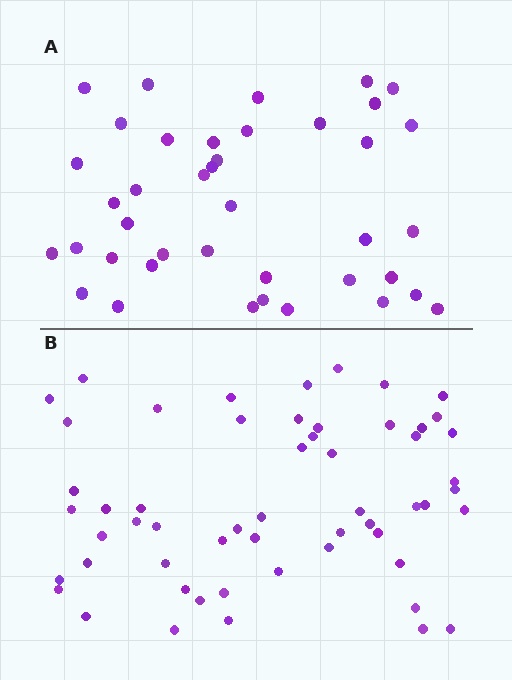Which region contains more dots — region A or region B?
Region B (the bottom region) has more dots.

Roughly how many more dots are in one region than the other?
Region B has approximately 15 more dots than region A.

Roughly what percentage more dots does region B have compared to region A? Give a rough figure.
About 40% more.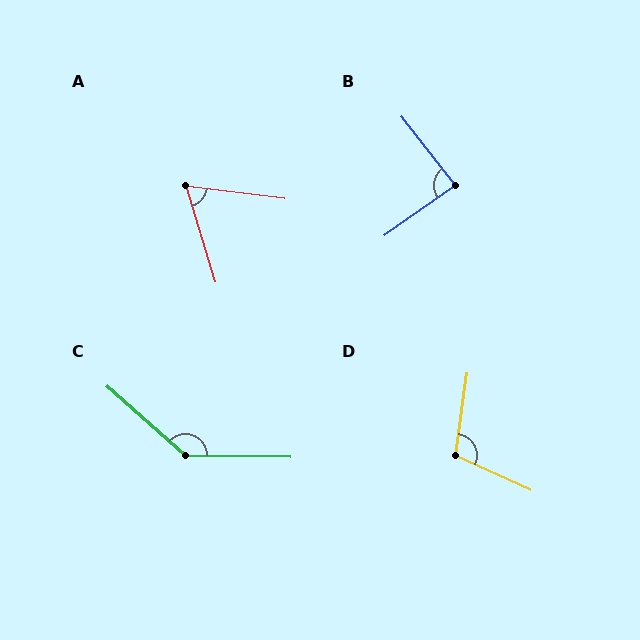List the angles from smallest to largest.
A (66°), B (87°), D (107°), C (139°).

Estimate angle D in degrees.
Approximately 107 degrees.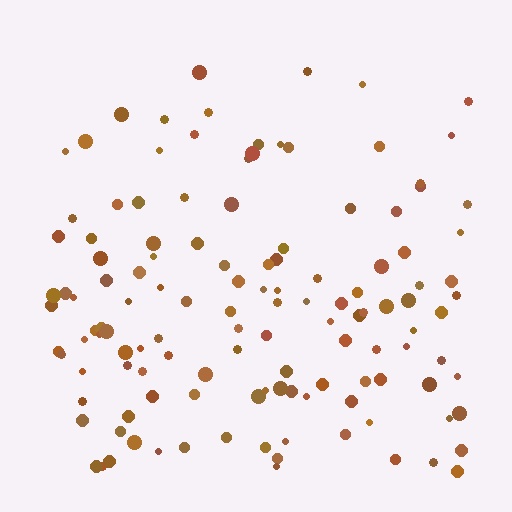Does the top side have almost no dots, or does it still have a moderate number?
Still a moderate number, just noticeably fewer than the bottom.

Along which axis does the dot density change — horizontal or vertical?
Vertical.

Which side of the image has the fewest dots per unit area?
The top.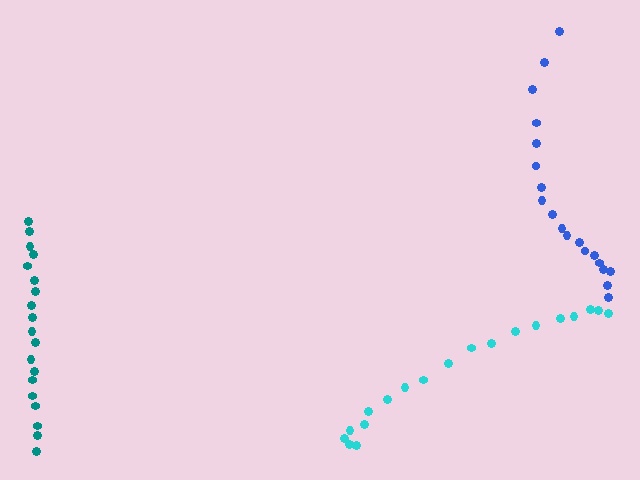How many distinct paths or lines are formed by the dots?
There are 3 distinct paths.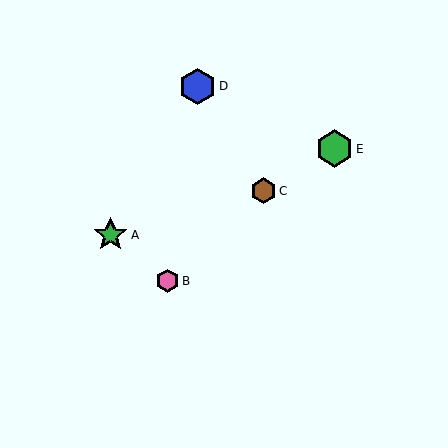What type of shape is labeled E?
Shape E is a green hexagon.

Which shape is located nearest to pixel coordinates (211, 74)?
The blue hexagon (labeled D) at (198, 86) is nearest to that location.